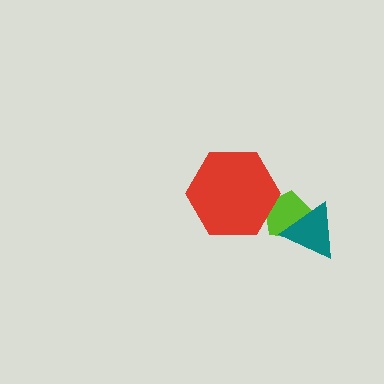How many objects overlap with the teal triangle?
1 object overlaps with the teal triangle.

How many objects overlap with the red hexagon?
1 object overlaps with the red hexagon.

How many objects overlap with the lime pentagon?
2 objects overlap with the lime pentagon.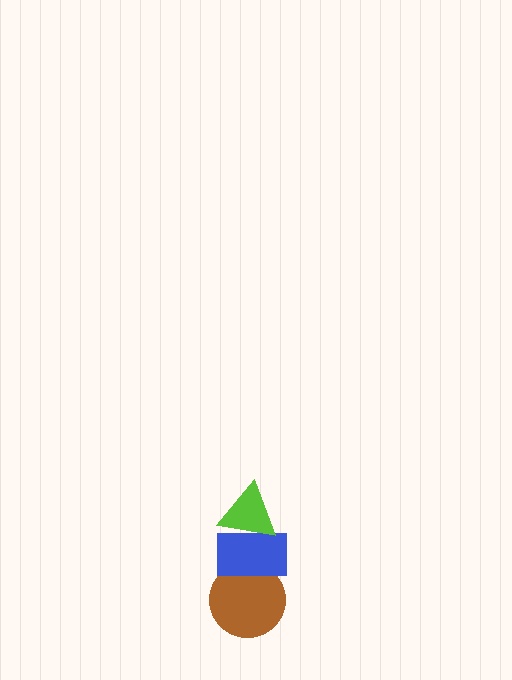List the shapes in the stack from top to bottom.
From top to bottom: the lime triangle, the blue rectangle, the brown circle.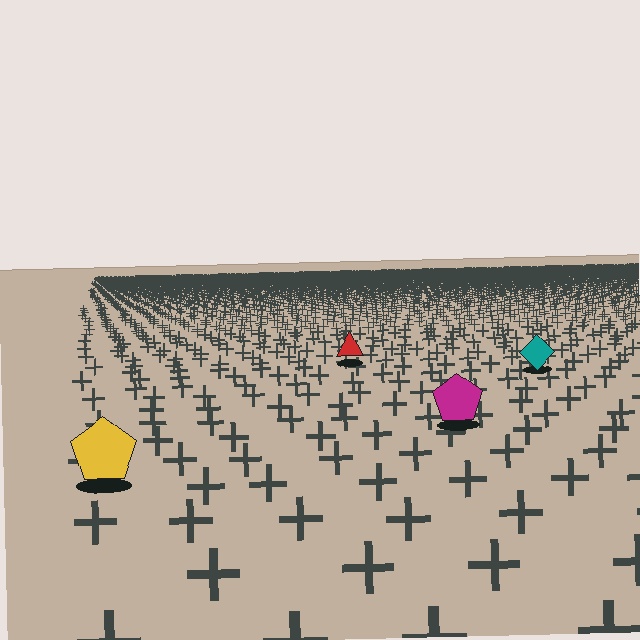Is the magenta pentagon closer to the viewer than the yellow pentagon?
No. The yellow pentagon is closer — you can tell from the texture gradient: the ground texture is coarser near it.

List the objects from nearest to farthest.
From nearest to farthest: the yellow pentagon, the magenta pentagon, the teal diamond, the red triangle.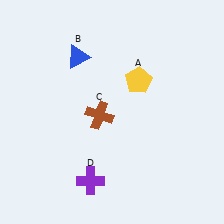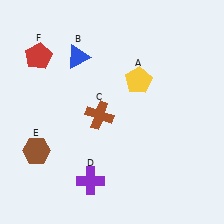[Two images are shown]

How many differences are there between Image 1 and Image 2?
There are 2 differences between the two images.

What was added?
A brown hexagon (E), a red pentagon (F) were added in Image 2.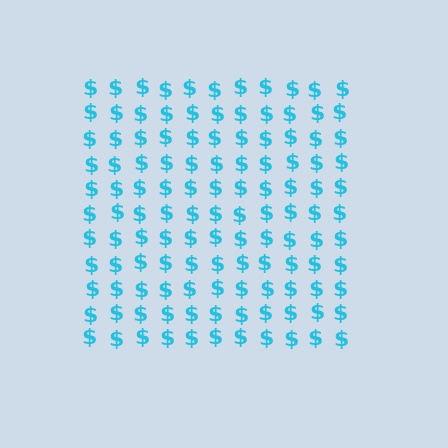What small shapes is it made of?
It is made of small dollar signs.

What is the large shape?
The large shape is a square.